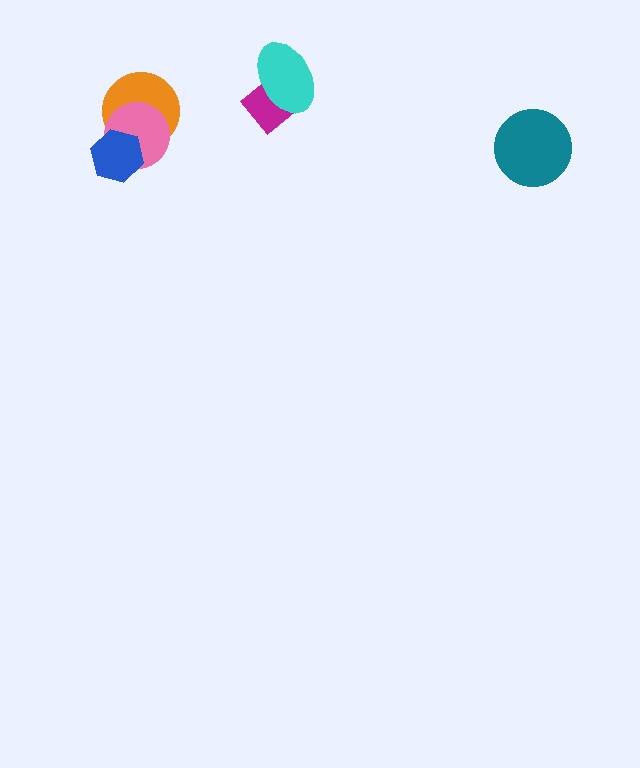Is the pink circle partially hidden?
Yes, it is partially covered by another shape.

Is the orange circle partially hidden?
Yes, it is partially covered by another shape.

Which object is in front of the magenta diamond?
The cyan ellipse is in front of the magenta diamond.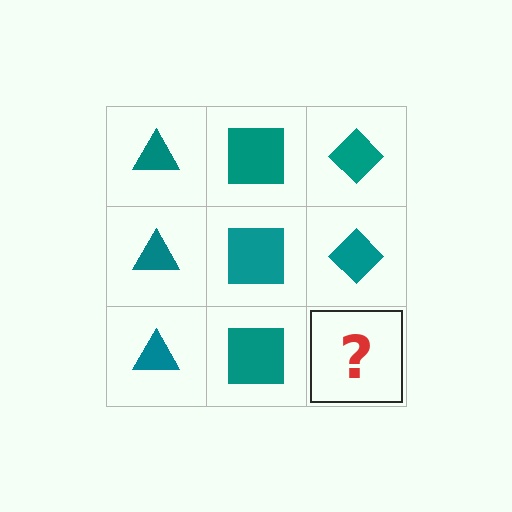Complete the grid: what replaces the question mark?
The question mark should be replaced with a teal diamond.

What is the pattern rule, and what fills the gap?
The rule is that each column has a consistent shape. The gap should be filled with a teal diamond.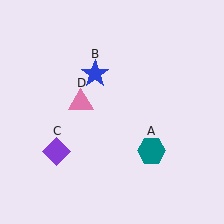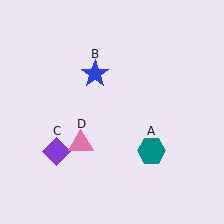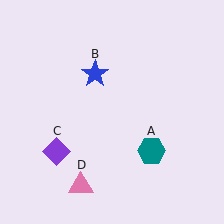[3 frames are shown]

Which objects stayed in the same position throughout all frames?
Teal hexagon (object A) and blue star (object B) and purple diamond (object C) remained stationary.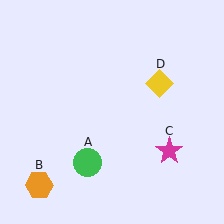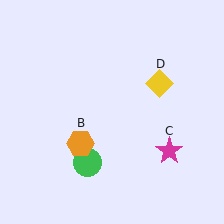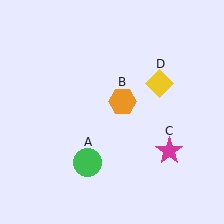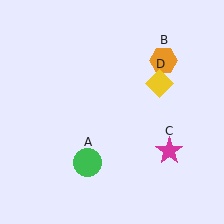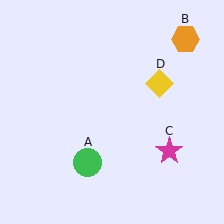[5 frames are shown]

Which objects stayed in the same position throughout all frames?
Green circle (object A) and magenta star (object C) and yellow diamond (object D) remained stationary.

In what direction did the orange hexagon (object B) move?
The orange hexagon (object B) moved up and to the right.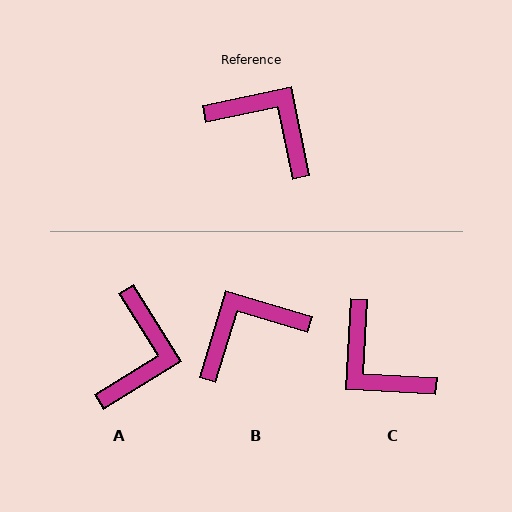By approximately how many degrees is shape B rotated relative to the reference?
Approximately 62 degrees counter-clockwise.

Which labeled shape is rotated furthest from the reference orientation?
C, about 165 degrees away.